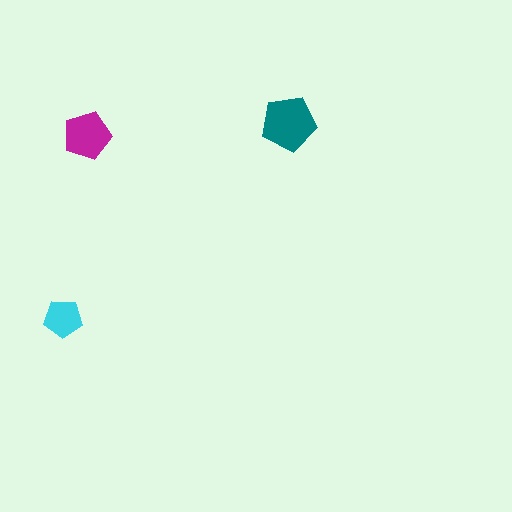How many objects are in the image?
There are 3 objects in the image.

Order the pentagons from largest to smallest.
the teal one, the magenta one, the cyan one.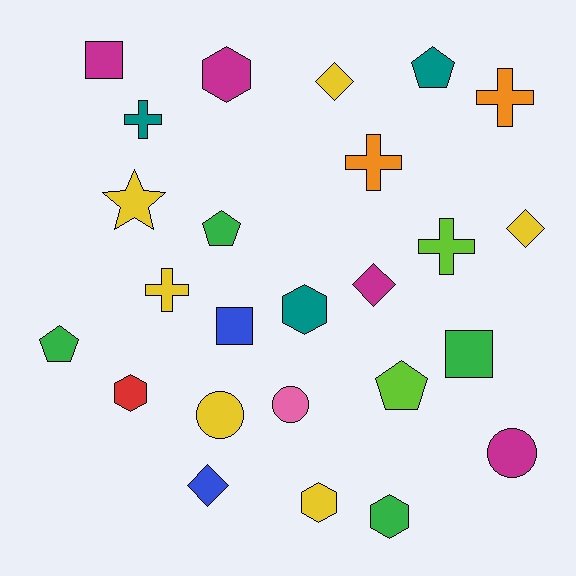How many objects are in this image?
There are 25 objects.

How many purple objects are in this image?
There are no purple objects.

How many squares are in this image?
There are 3 squares.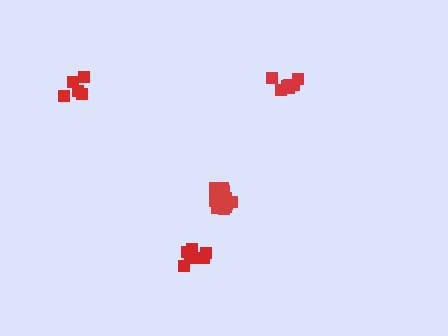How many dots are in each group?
Group 1: 8 dots, Group 2: 11 dots, Group 3: 5 dots, Group 4: 7 dots (31 total).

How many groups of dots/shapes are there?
There are 4 groups.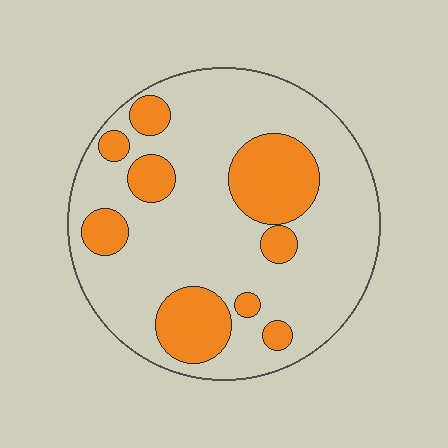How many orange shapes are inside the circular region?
9.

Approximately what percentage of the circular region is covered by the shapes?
Approximately 25%.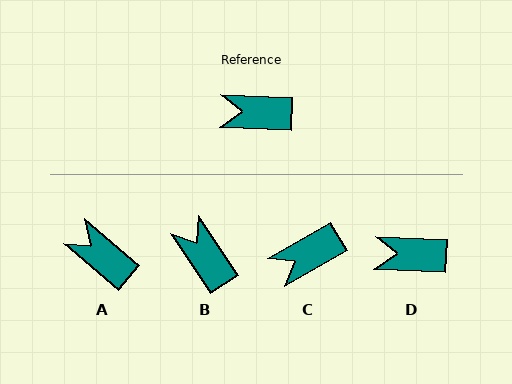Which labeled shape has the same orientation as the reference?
D.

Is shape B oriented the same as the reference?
No, it is off by about 54 degrees.